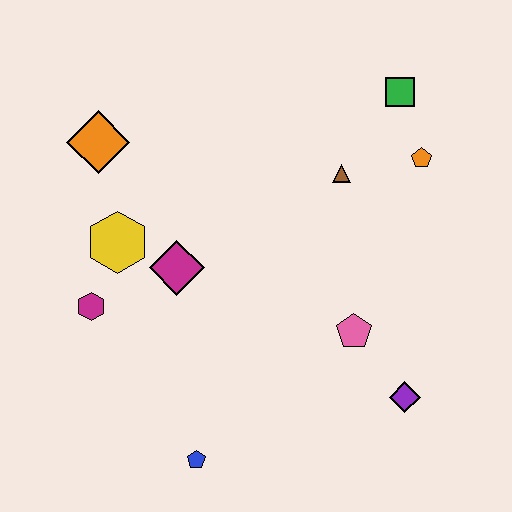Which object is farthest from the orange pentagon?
The blue pentagon is farthest from the orange pentagon.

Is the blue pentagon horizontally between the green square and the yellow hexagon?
Yes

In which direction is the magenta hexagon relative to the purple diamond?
The magenta hexagon is to the left of the purple diamond.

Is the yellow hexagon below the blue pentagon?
No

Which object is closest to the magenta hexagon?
The yellow hexagon is closest to the magenta hexagon.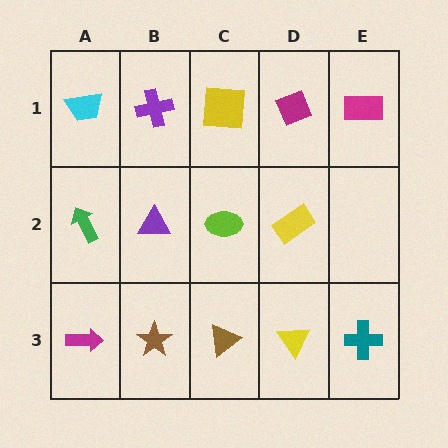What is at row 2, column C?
A lime ellipse.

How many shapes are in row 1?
5 shapes.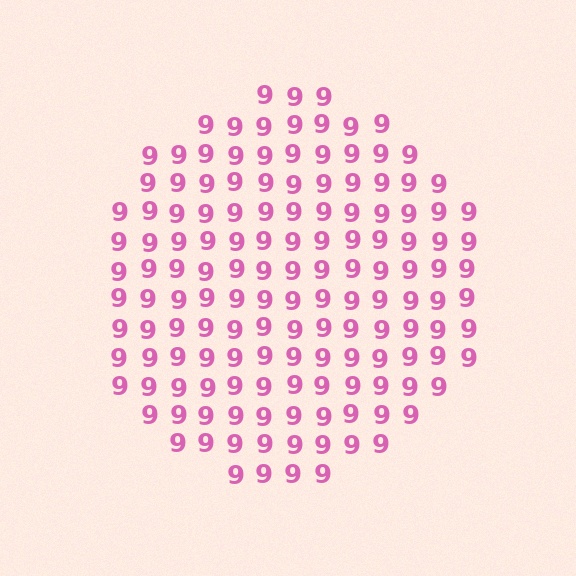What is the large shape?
The large shape is a circle.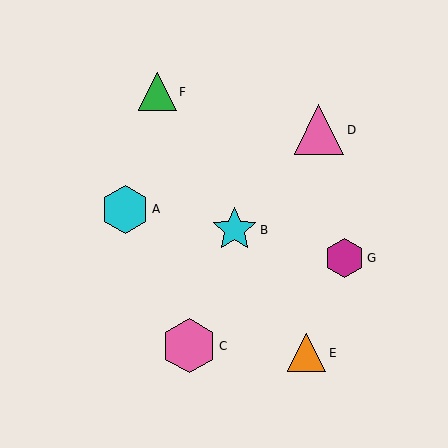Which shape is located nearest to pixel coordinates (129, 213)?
The cyan hexagon (labeled A) at (125, 209) is nearest to that location.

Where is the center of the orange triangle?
The center of the orange triangle is at (307, 353).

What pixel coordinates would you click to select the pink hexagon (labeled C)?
Click at (189, 346) to select the pink hexagon C.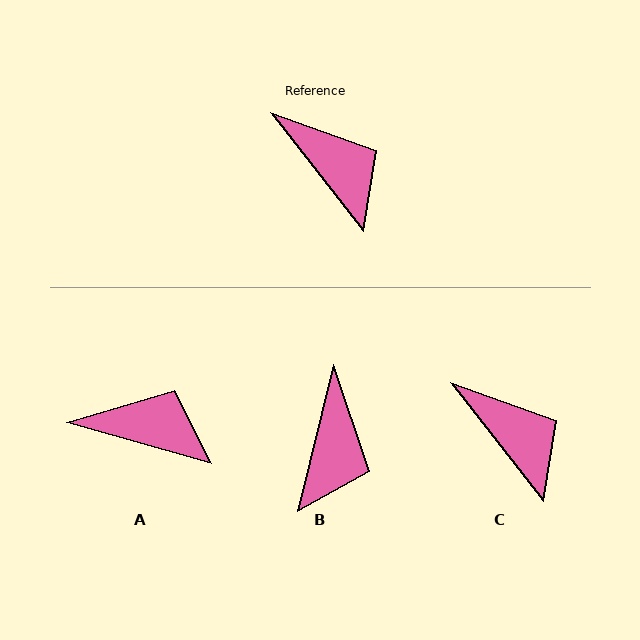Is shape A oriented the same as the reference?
No, it is off by about 36 degrees.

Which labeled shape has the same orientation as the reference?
C.